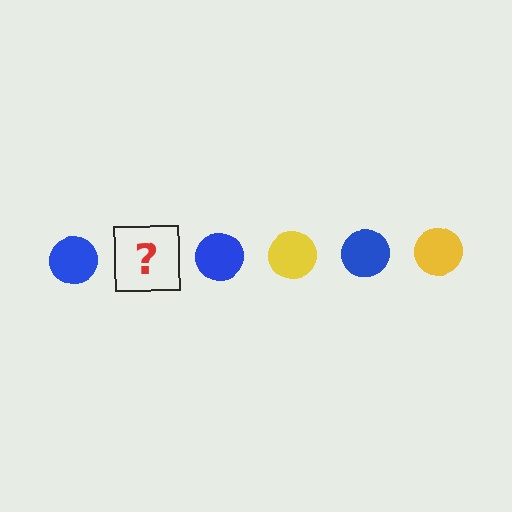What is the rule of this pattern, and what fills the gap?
The rule is that the pattern cycles through blue, yellow circles. The gap should be filled with a yellow circle.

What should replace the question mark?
The question mark should be replaced with a yellow circle.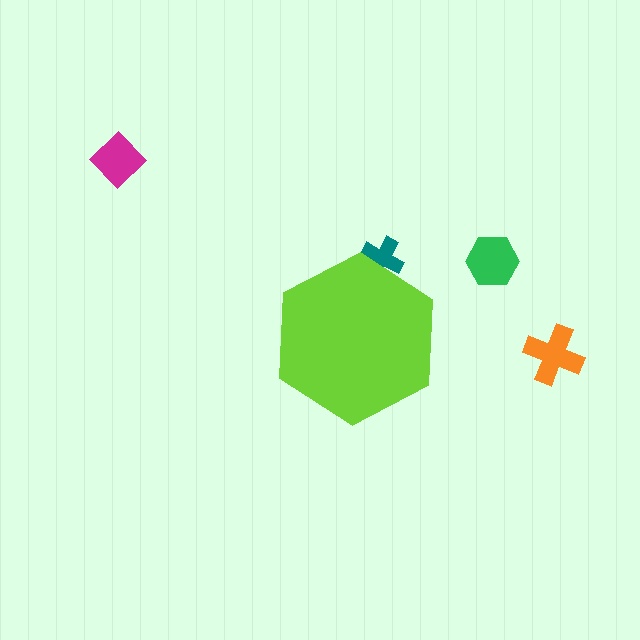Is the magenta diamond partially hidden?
No, the magenta diamond is fully visible.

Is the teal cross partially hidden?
Yes, the teal cross is partially hidden behind the lime hexagon.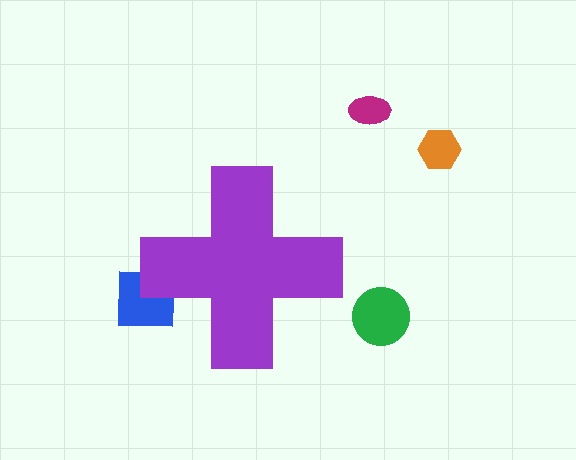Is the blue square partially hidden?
Yes, the blue square is partially hidden behind the purple cross.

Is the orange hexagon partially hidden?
No, the orange hexagon is fully visible.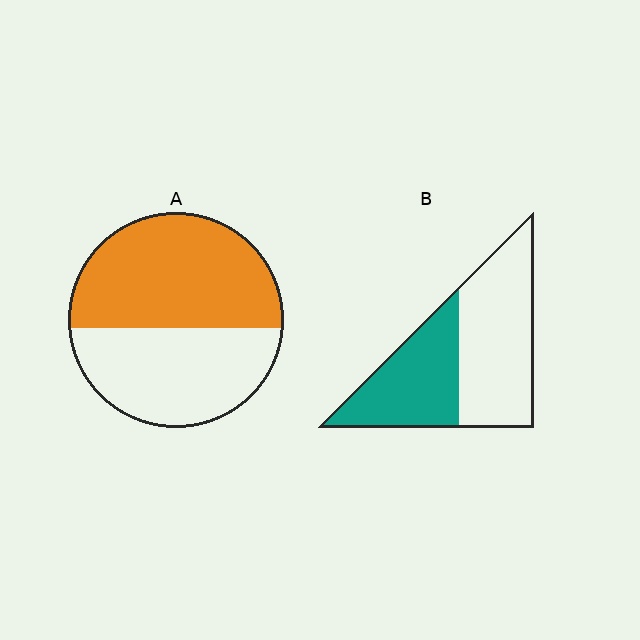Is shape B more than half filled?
No.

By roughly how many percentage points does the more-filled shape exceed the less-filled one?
By roughly 10 percentage points (A over B).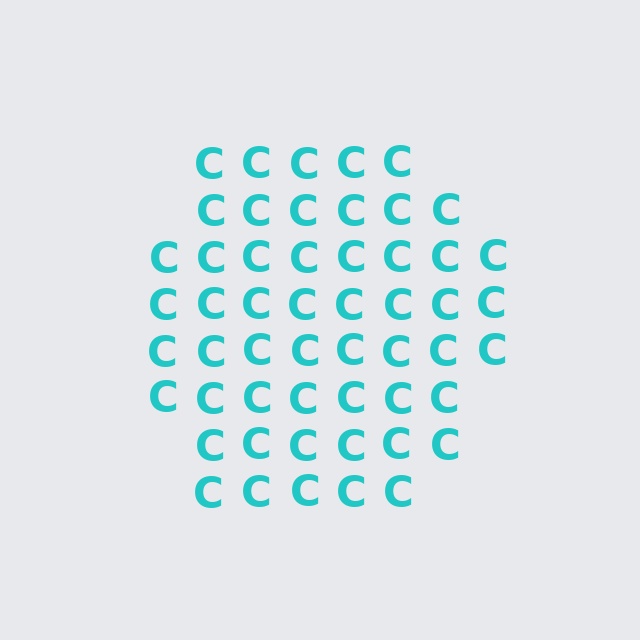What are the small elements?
The small elements are letter C's.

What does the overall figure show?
The overall figure shows a hexagon.